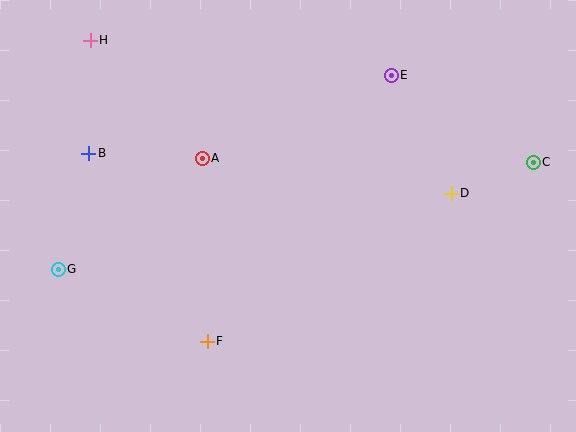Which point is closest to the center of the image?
Point A at (202, 158) is closest to the center.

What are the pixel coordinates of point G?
Point G is at (58, 269).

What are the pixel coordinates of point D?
Point D is at (451, 193).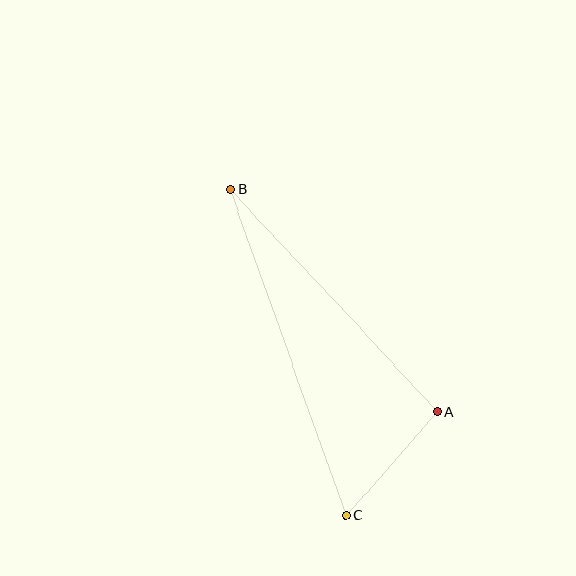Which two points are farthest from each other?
Points B and C are farthest from each other.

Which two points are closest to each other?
Points A and C are closest to each other.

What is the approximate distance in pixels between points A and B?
The distance between A and B is approximately 304 pixels.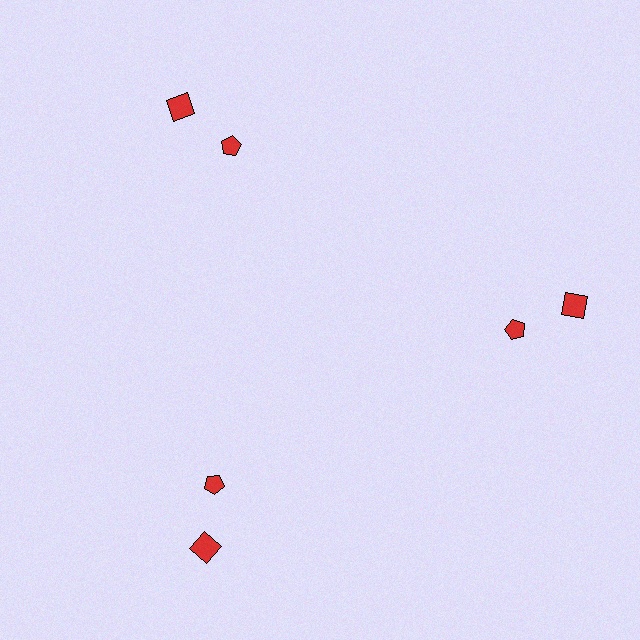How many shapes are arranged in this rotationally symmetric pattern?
There are 6 shapes, arranged in 3 groups of 2.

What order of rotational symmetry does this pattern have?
This pattern has 3-fold rotational symmetry.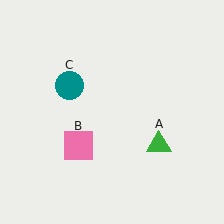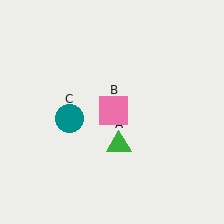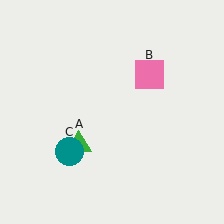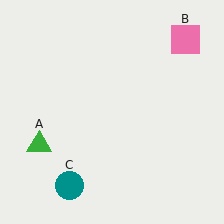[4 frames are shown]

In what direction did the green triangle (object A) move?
The green triangle (object A) moved left.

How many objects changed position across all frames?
3 objects changed position: green triangle (object A), pink square (object B), teal circle (object C).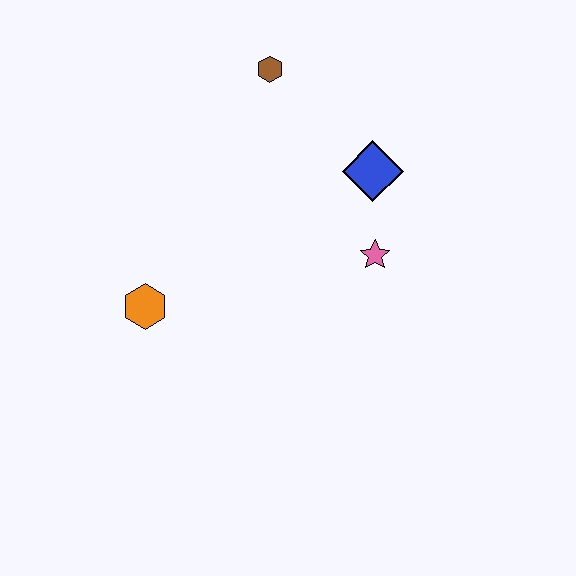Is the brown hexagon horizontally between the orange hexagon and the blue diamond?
Yes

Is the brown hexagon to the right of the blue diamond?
No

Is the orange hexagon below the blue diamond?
Yes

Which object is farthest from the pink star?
The orange hexagon is farthest from the pink star.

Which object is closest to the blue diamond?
The pink star is closest to the blue diamond.